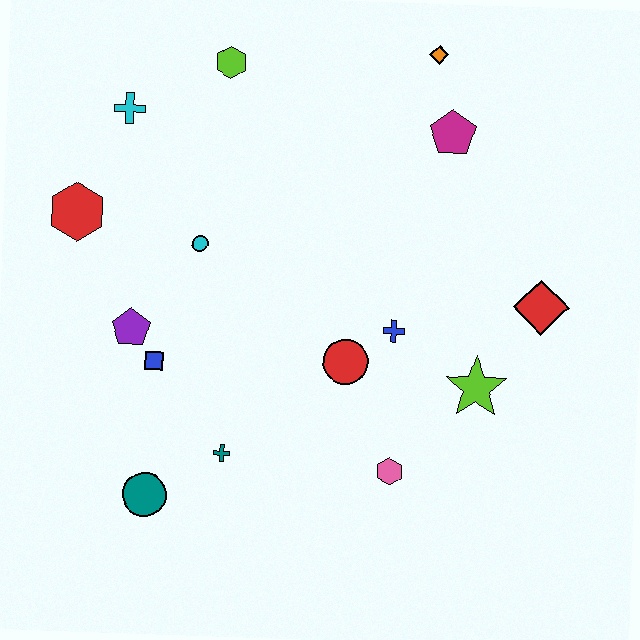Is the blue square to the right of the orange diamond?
No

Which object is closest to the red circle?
The blue cross is closest to the red circle.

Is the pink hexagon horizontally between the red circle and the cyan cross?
No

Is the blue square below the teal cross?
No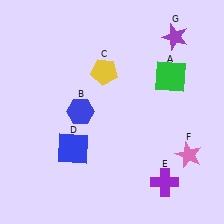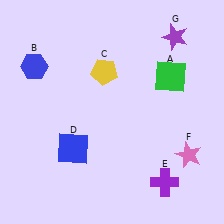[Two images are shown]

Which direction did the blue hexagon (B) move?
The blue hexagon (B) moved left.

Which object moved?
The blue hexagon (B) moved left.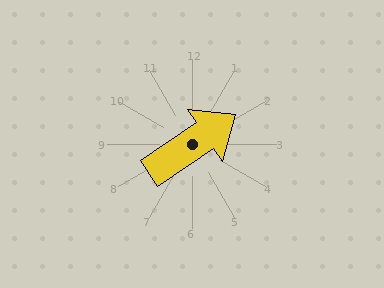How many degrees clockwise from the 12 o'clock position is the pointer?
Approximately 56 degrees.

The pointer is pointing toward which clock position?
Roughly 2 o'clock.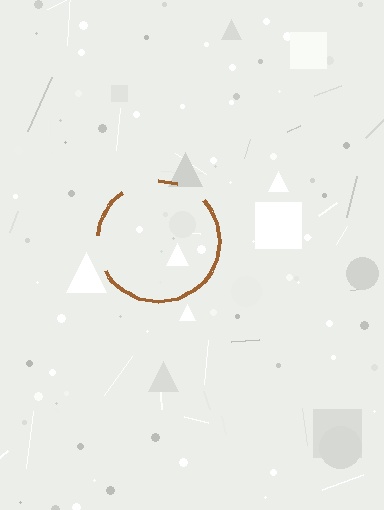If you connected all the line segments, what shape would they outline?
They would outline a circle.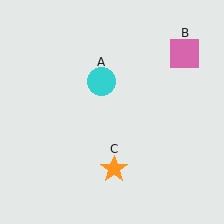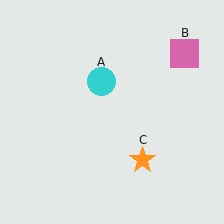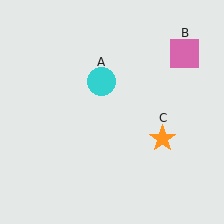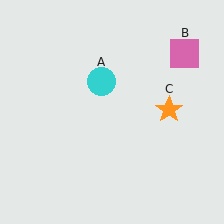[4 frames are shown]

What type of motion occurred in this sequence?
The orange star (object C) rotated counterclockwise around the center of the scene.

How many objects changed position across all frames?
1 object changed position: orange star (object C).